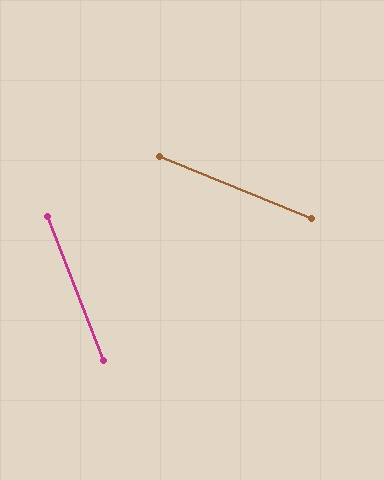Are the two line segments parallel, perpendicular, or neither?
Neither parallel nor perpendicular — they differ by about 46°.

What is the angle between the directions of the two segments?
Approximately 46 degrees.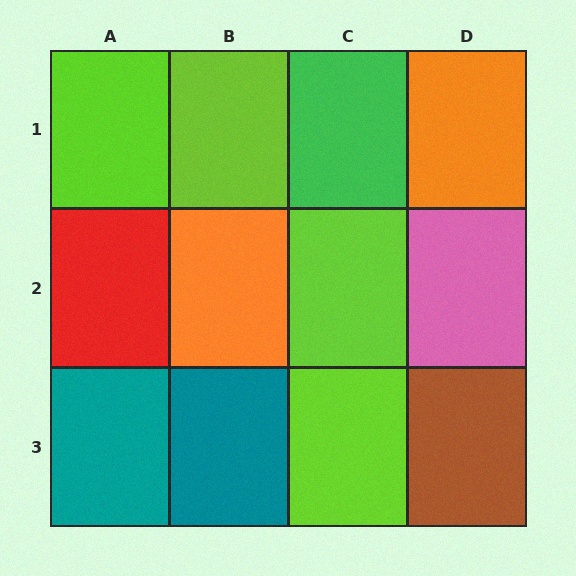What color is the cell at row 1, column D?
Orange.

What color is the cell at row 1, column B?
Lime.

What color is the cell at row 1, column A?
Lime.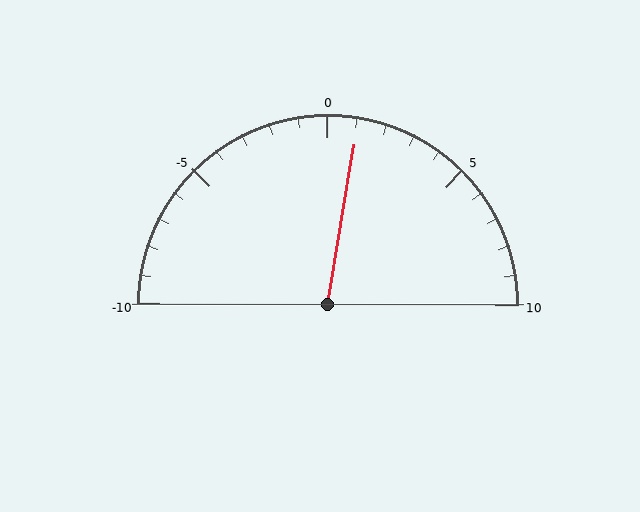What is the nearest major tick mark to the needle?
The nearest major tick mark is 0.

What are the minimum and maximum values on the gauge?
The gauge ranges from -10 to 10.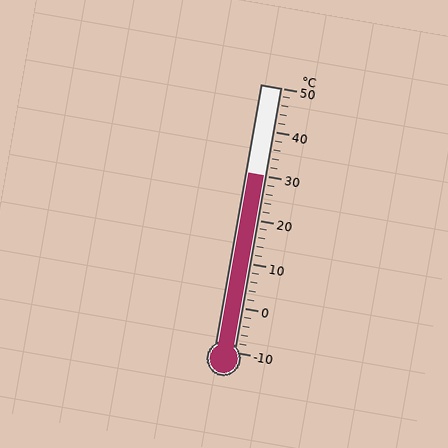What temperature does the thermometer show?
The thermometer shows approximately 30°C.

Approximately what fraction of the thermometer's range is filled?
The thermometer is filled to approximately 65% of its range.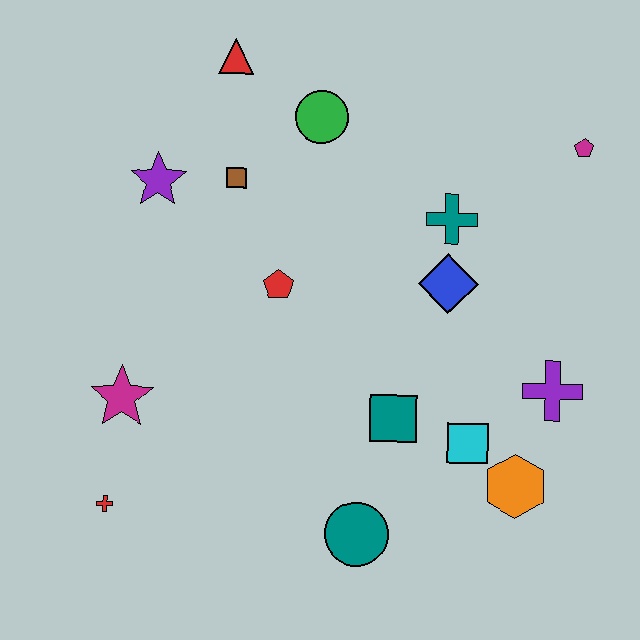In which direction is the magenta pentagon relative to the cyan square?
The magenta pentagon is above the cyan square.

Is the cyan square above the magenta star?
No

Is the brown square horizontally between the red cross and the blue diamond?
Yes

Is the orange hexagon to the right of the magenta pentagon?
No